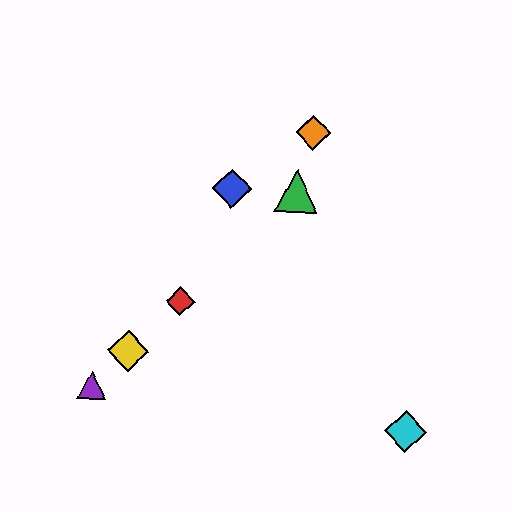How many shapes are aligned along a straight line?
4 shapes (the red diamond, the green triangle, the yellow diamond, the purple triangle) are aligned along a straight line.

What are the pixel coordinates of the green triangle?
The green triangle is at (297, 191).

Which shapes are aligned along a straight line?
The red diamond, the green triangle, the yellow diamond, the purple triangle are aligned along a straight line.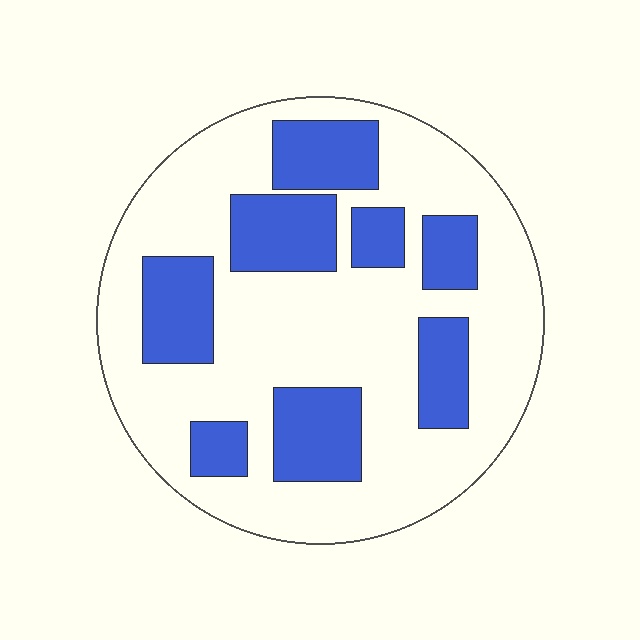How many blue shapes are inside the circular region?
8.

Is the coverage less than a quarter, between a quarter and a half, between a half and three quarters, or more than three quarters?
Between a quarter and a half.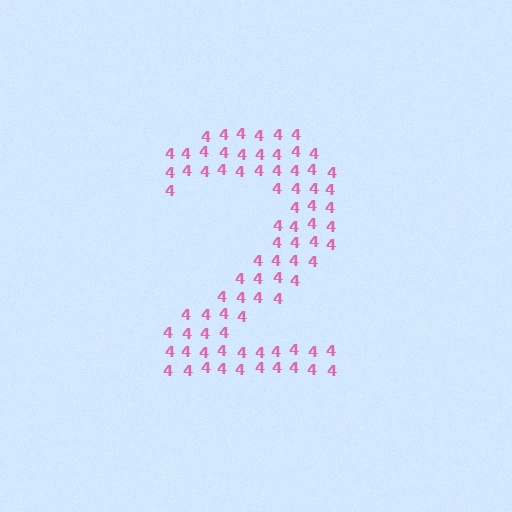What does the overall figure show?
The overall figure shows the digit 2.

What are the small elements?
The small elements are digit 4's.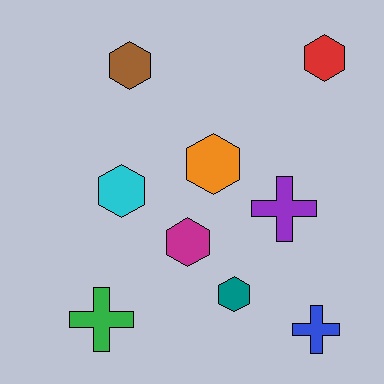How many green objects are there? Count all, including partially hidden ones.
There is 1 green object.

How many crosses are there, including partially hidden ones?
There are 3 crosses.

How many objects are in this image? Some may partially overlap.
There are 9 objects.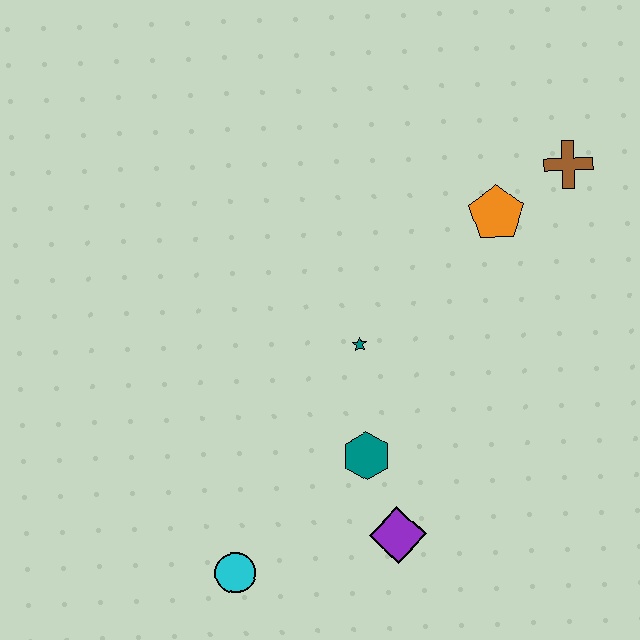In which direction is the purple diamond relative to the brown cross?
The purple diamond is below the brown cross.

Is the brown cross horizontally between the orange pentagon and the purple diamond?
No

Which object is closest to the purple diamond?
The teal hexagon is closest to the purple diamond.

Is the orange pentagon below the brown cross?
Yes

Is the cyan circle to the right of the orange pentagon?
No